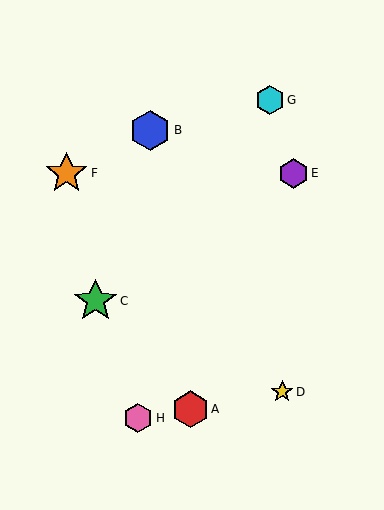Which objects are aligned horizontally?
Objects E, F are aligned horizontally.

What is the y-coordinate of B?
Object B is at y≈130.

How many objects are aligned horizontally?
2 objects (E, F) are aligned horizontally.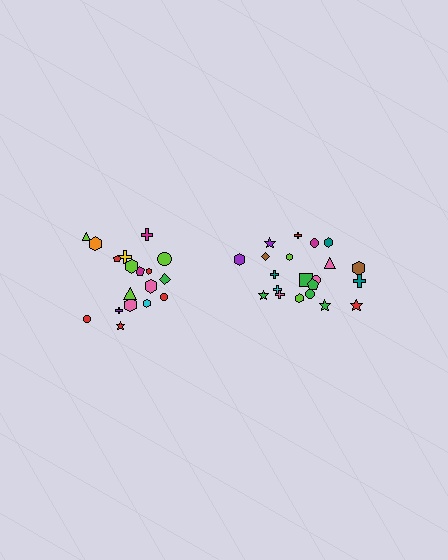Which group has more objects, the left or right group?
The right group.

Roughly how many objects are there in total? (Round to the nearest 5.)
Roughly 40 objects in total.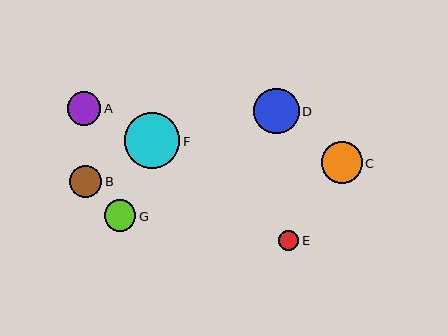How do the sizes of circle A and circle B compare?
Circle A and circle B are approximately the same size.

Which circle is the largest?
Circle F is the largest with a size of approximately 56 pixels.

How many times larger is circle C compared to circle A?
Circle C is approximately 1.2 times the size of circle A.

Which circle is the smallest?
Circle E is the smallest with a size of approximately 20 pixels.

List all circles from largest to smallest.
From largest to smallest: F, D, C, A, B, G, E.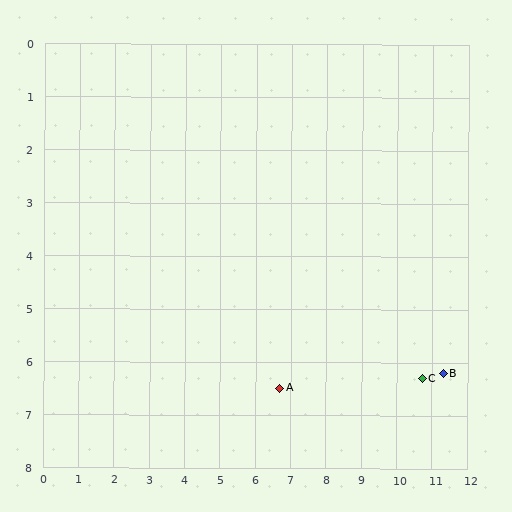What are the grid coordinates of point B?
Point B is at approximately (11.3, 6.2).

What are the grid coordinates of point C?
Point C is at approximately (10.7, 6.3).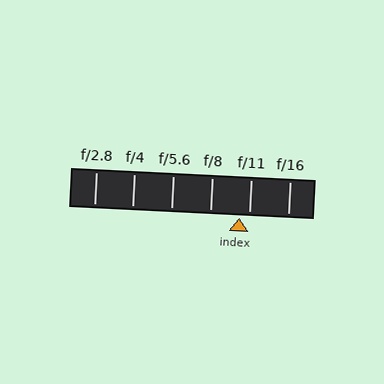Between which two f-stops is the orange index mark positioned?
The index mark is between f/8 and f/11.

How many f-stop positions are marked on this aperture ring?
There are 6 f-stop positions marked.